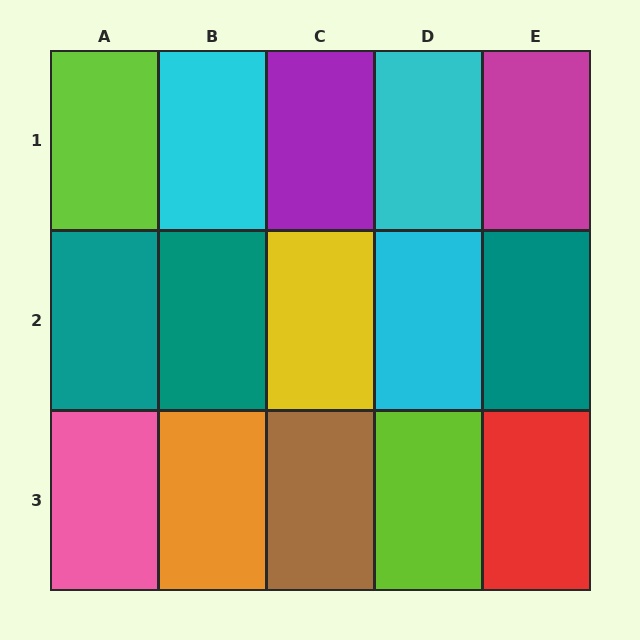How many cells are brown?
1 cell is brown.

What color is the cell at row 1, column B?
Cyan.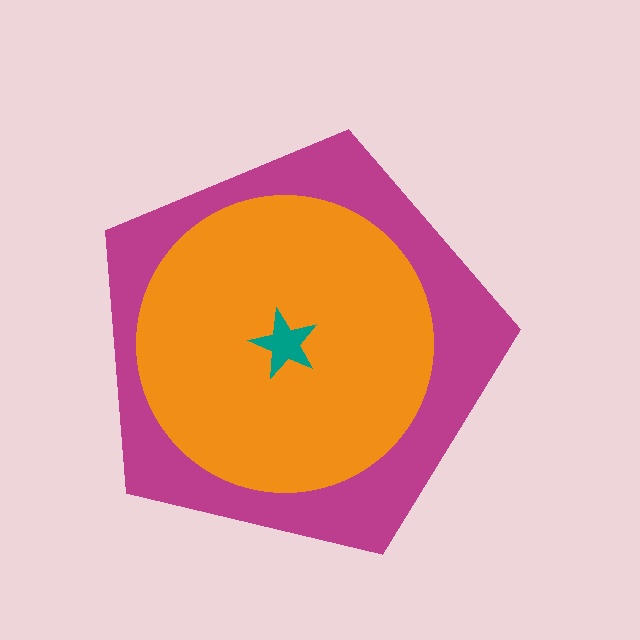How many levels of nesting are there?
3.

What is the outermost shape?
The magenta pentagon.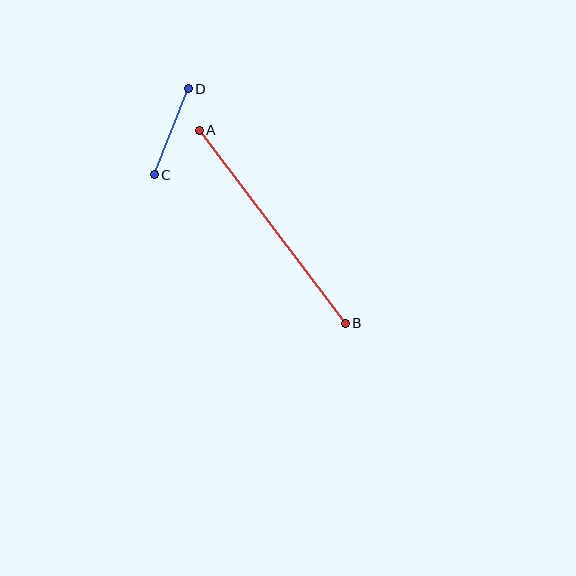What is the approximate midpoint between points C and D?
The midpoint is at approximately (171, 132) pixels.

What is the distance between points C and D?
The distance is approximately 93 pixels.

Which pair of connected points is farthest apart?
Points A and B are farthest apart.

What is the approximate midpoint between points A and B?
The midpoint is at approximately (272, 227) pixels.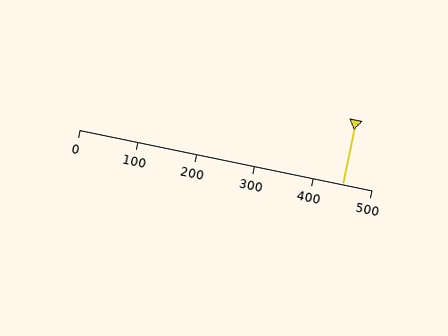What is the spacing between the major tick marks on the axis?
The major ticks are spaced 100 apart.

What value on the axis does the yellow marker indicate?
The marker indicates approximately 450.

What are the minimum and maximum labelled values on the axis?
The axis runs from 0 to 500.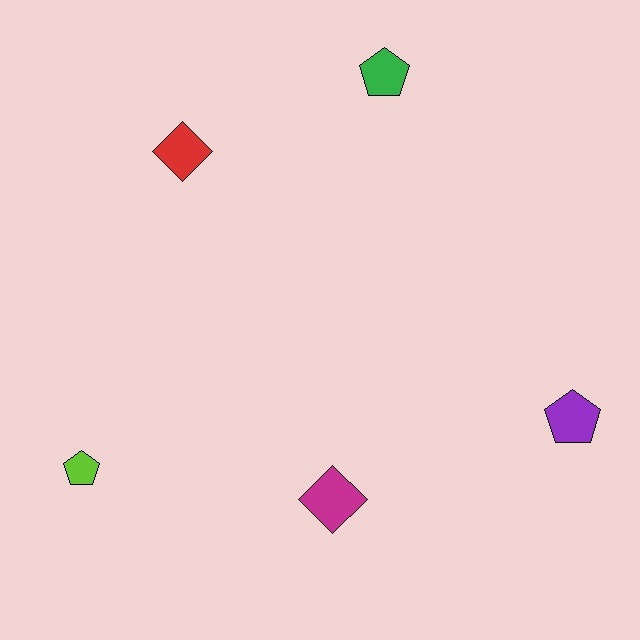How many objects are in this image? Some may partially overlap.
There are 5 objects.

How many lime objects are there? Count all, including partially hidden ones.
There is 1 lime object.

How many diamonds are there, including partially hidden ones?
There are 2 diamonds.